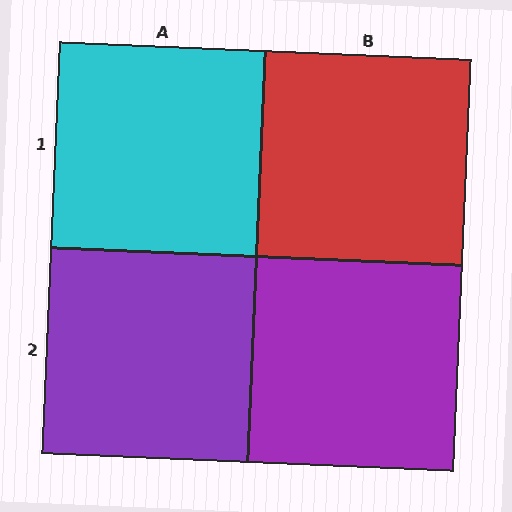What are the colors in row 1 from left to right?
Cyan, red.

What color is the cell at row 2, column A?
Purple.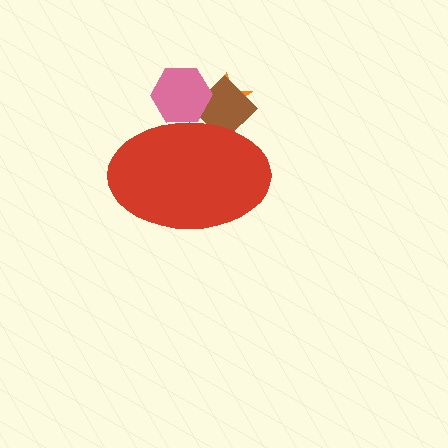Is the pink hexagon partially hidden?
Yes, the pink hexagon is partially hidden behind the red ellipse.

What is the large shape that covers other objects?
A red ellipse.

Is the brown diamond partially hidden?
Yes, the brown diamond is partially hidden behind the red ellipse.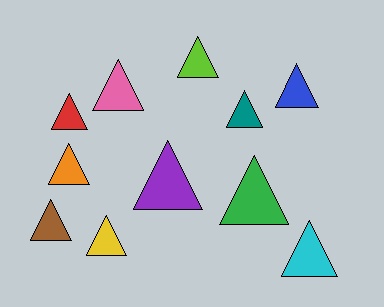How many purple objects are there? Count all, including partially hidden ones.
There is 1 purple object.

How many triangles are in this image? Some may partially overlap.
There are 11 triangles.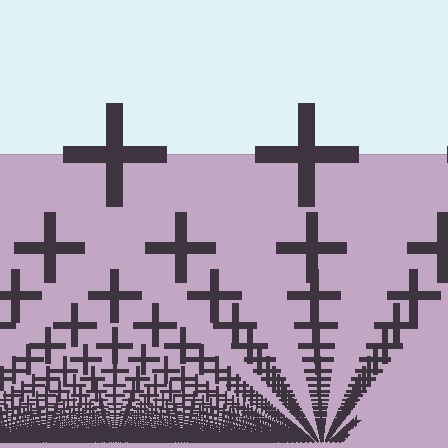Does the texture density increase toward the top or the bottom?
Density increases toward the bottom.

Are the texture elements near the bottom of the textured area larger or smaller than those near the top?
Smaller. The gradient is inverted — elements near the bottom are smaller and denser.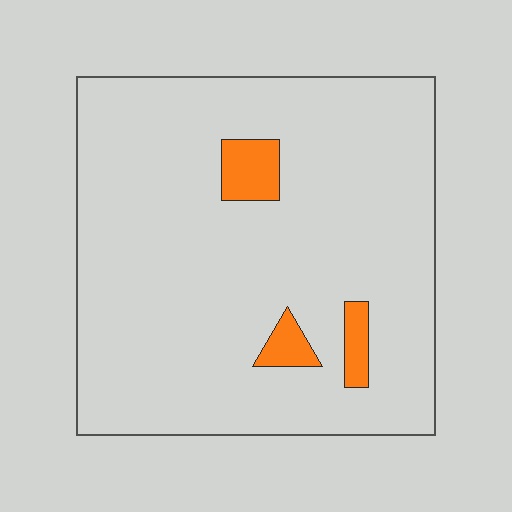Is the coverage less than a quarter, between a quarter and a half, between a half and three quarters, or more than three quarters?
Less than a quarter.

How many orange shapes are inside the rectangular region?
3.